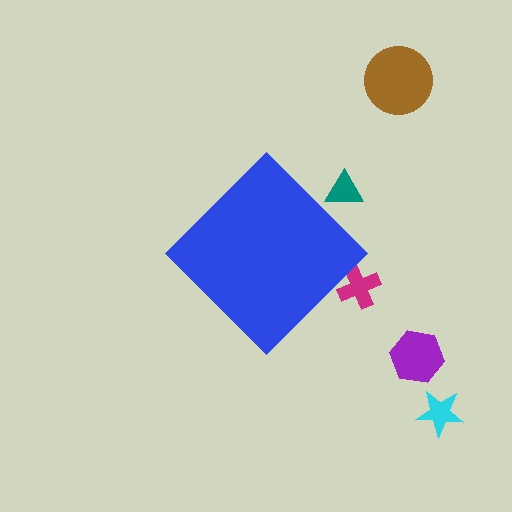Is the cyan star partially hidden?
No, the cyan star is fully visible.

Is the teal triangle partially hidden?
Yes, the teal triangle is partially hidden behind the blue diamond.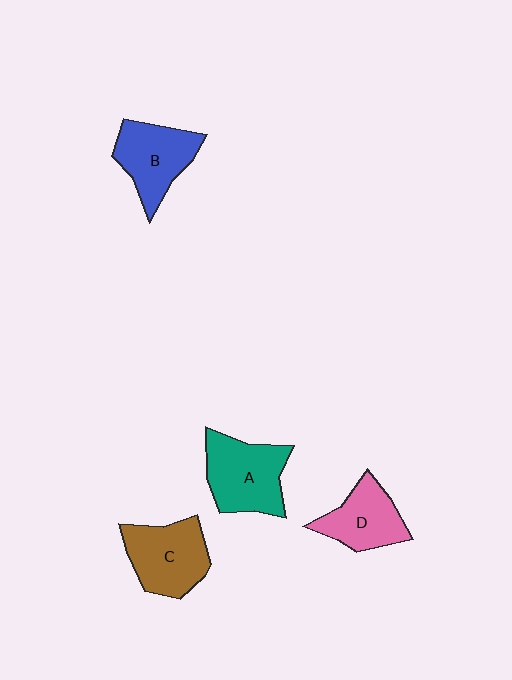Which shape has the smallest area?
Shape D (pink).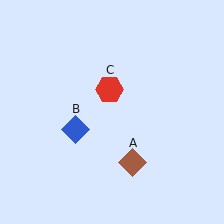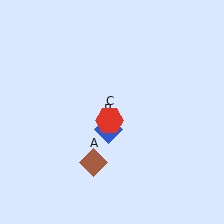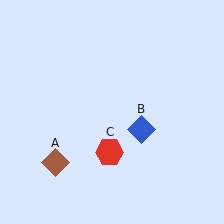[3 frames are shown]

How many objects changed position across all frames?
3 objects changed position: brown diamond (object A), blue diamond (object B), red hexagon (object C).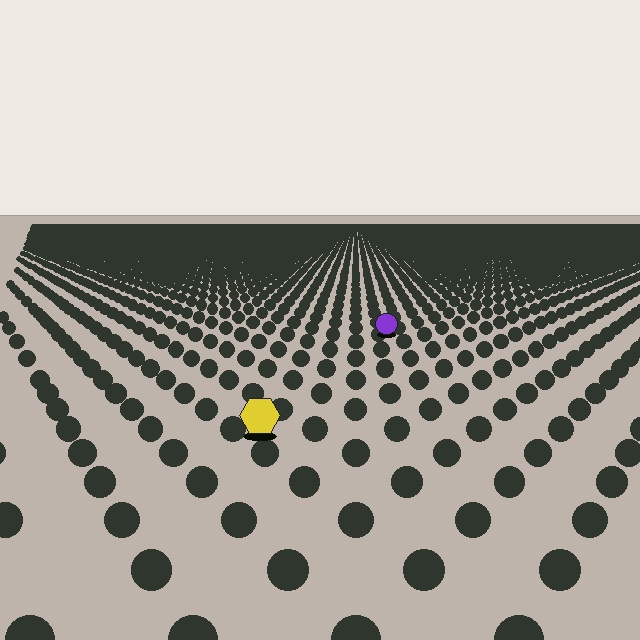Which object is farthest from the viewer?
The purple circle is farthest from the viewer. It appears smaller and the ground texture around it is denser.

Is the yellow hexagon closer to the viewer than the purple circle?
Yes. The yellow hexagon is closer — you can tell from the texture gradient: the ground texture is coarser near it.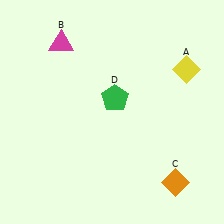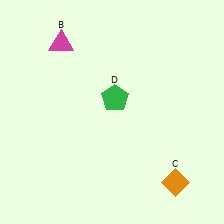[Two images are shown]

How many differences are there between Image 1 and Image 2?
There is 1 difference between the two images.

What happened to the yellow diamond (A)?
The yellow diamond (A) was removed in Image 2. It was in the top-right area of Image 1.